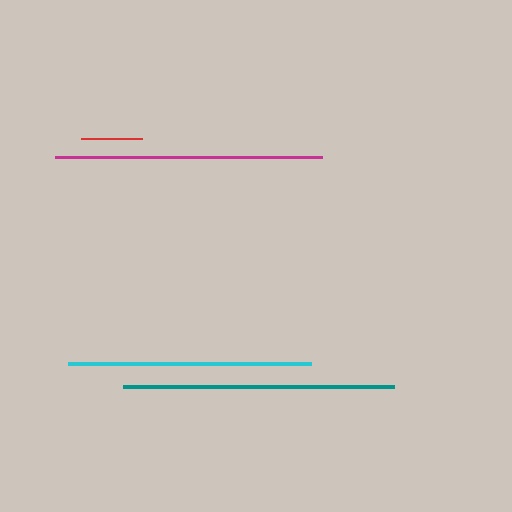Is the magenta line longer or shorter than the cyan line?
The magenta line is longer than the cyan line.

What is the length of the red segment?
The red segment is approximately 61 pixels long.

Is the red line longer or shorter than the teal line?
The teal line is longer than the red line.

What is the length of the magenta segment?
The magenta segment is approximately 267 pixels long.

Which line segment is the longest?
The teal line is the longest at approximately 271 pixels.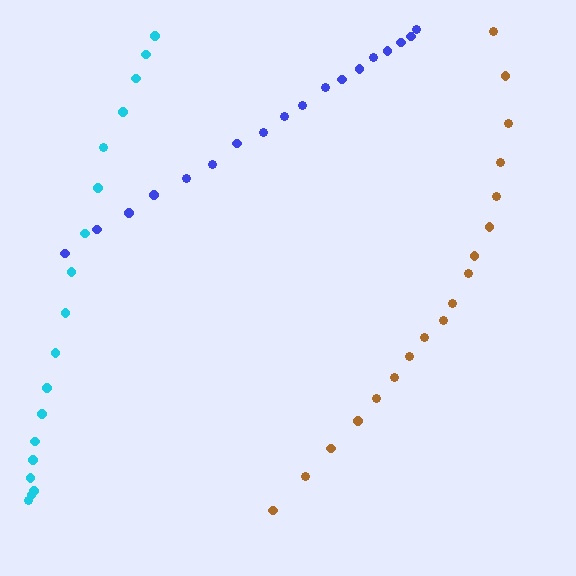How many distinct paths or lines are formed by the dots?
There are 3 distinct paths.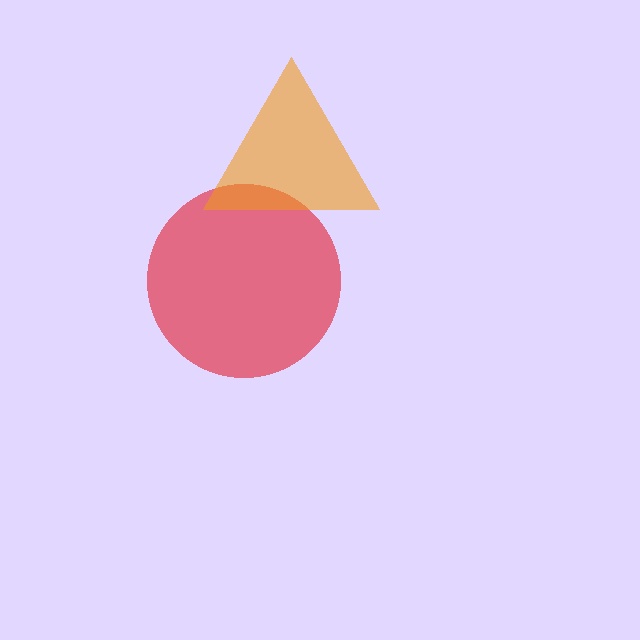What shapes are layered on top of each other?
The layered shapes are: a red circle, an orange triangle.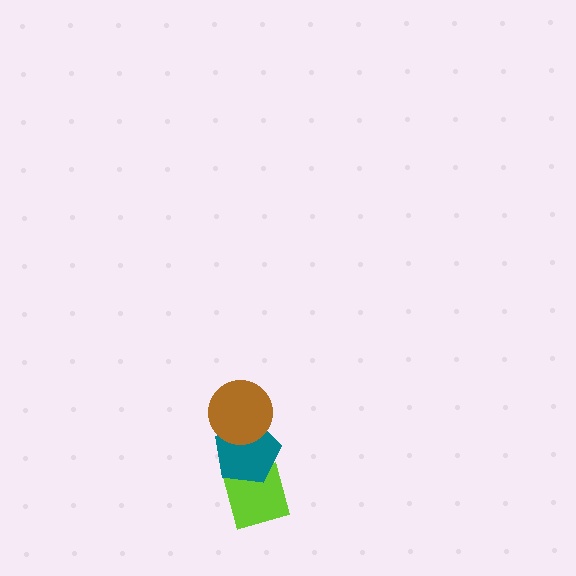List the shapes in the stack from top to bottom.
From top to bottom: the brown circle, the teal pentagon, the lime diamond.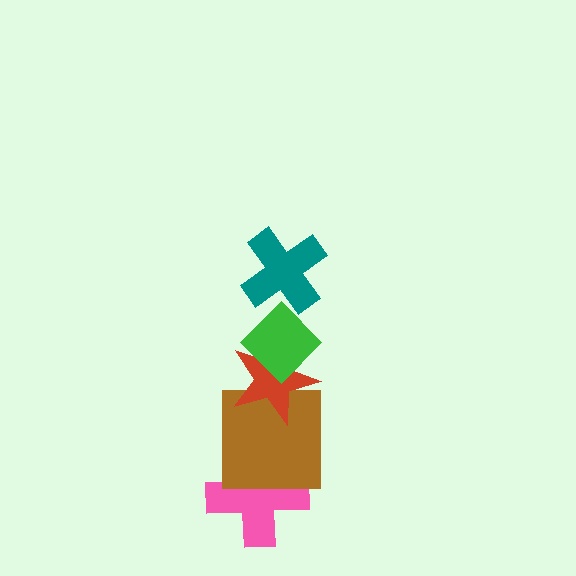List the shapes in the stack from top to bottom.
From top to bottom: the teal cross, the green diamond, the red star, the brown square, the pink cross.